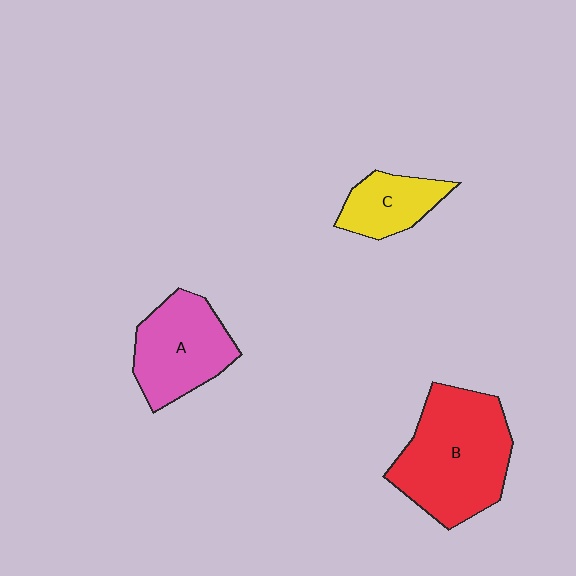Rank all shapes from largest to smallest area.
From largest to smallest: B (red), A (pink), C (yellow).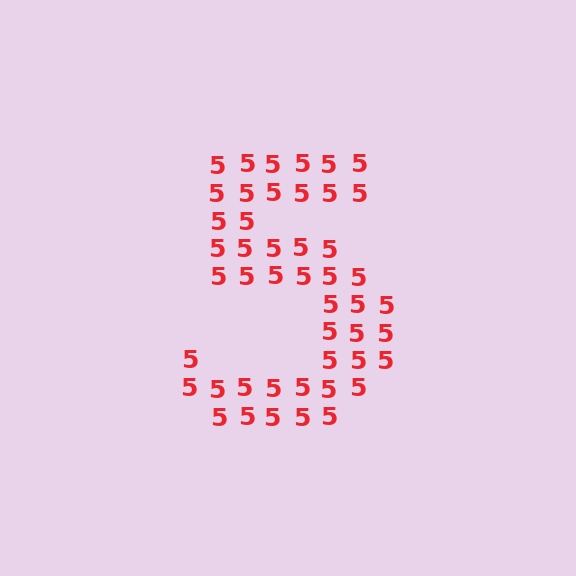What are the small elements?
The small elements are digit 5's.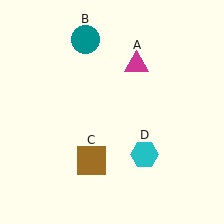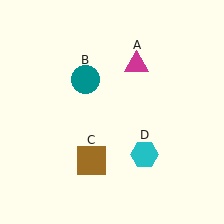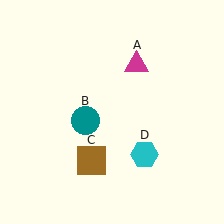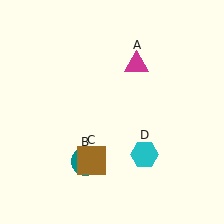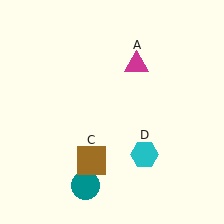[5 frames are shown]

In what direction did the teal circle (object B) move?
The teal circle (object B) moved down.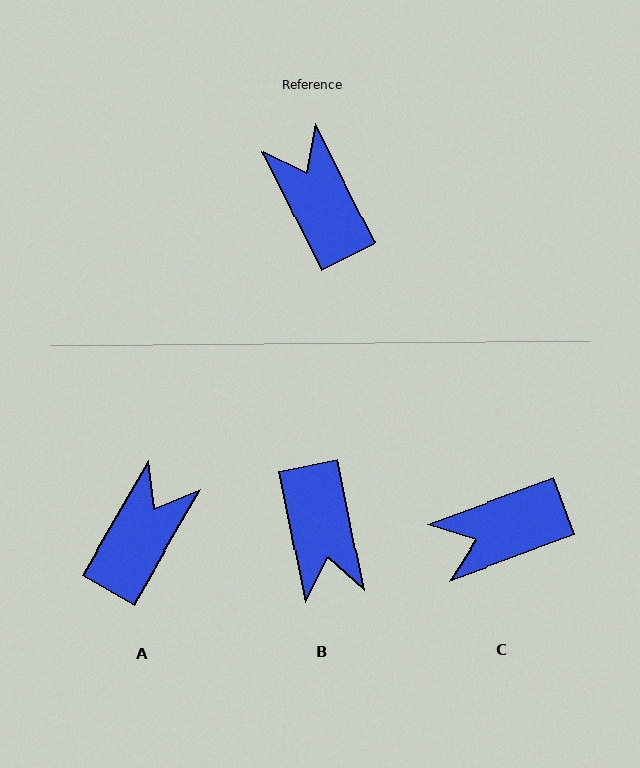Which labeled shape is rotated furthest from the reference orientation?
B, about 165 degrees away.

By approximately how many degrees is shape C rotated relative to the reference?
Approximately 84 degrees counter-clockwise.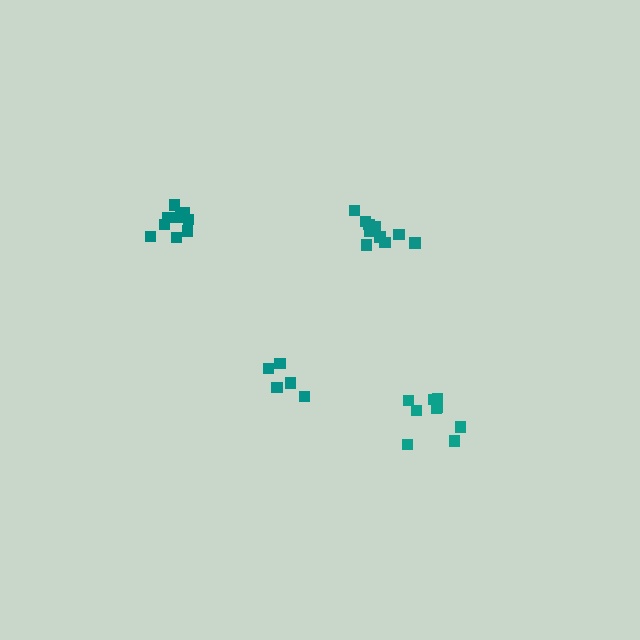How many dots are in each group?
Group 1: 5 dots, Group 2: 10 dots, Group 3: 10 dots, Group 4: 9 dots (34 total).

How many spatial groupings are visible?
There are 4 spatial groupings.